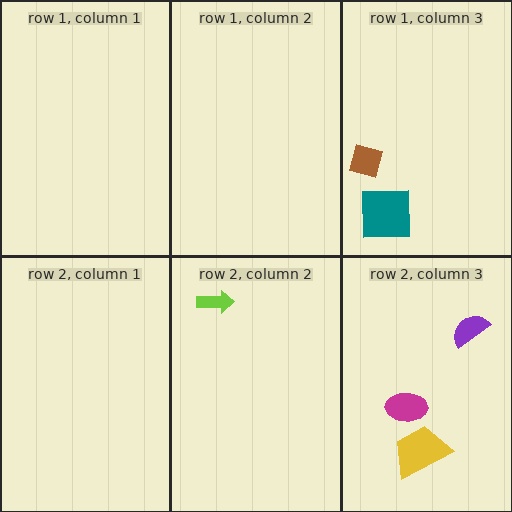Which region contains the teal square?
The row 1, column 3 region.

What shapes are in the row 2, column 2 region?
The lime arrow.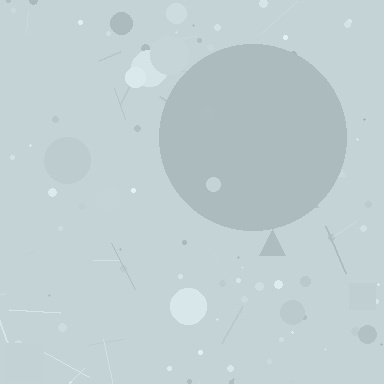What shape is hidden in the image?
A circle is hidden in the image.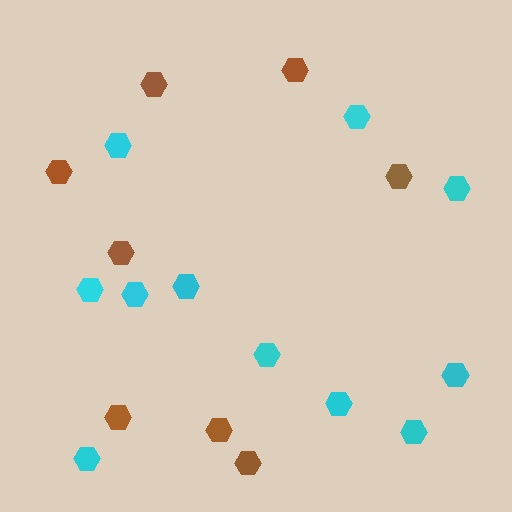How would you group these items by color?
There are 2 groups: one group of cyan hexagons (11) and one group of brown hexagons (8).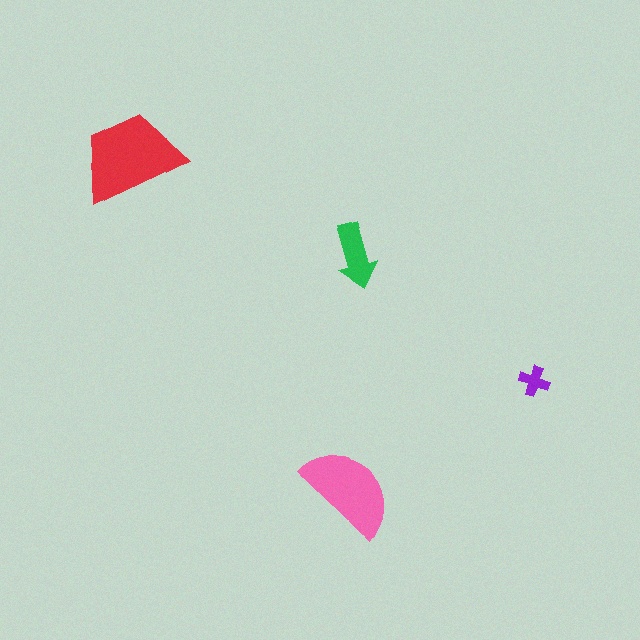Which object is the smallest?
The purple cross.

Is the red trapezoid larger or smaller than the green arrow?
Larger.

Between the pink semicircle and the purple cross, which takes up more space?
The pink semicircle.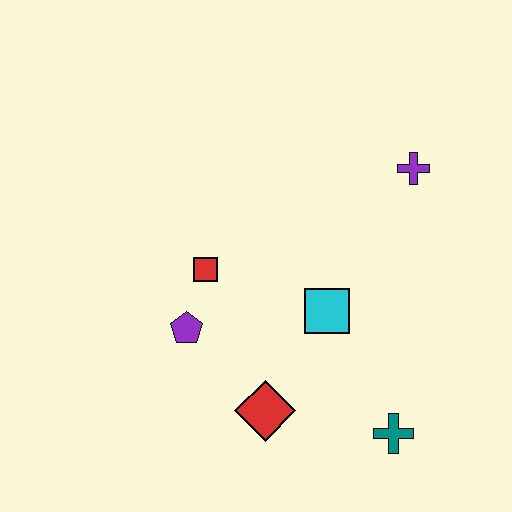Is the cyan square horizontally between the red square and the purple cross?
Yes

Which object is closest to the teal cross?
The red diamond is closest to the teal cross.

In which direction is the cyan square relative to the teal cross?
The cyan square is above the teal cross.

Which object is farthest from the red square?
The teal cross is farthest from the red square.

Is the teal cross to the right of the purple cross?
No